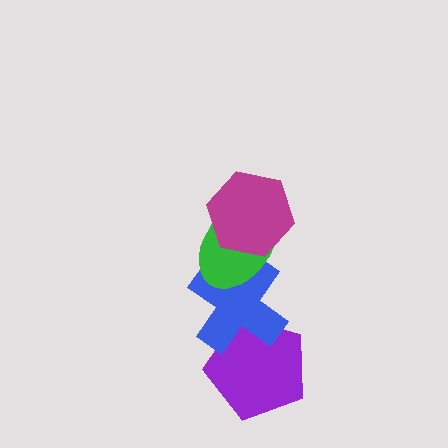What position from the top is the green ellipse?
The green ellipse is 2nd from the top.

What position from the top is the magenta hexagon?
The magenta hexagon is 1st from the top.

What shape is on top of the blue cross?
The green ellipse is on top of the blue cross.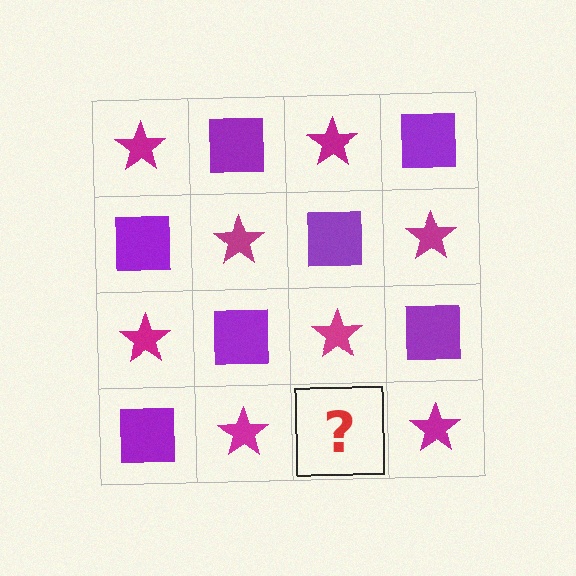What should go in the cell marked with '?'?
The missing cell should contain a purple square.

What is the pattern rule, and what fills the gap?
The rule is that it alternates magenta star and purple square in a checkerboard pattern. The gap should be filled with a purple square.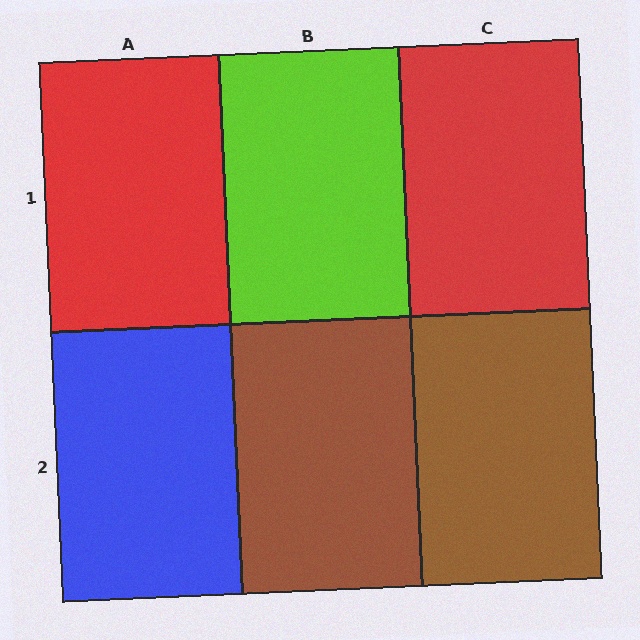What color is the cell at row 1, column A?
Red.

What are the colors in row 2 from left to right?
Blue, brown, brown.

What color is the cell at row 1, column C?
Red.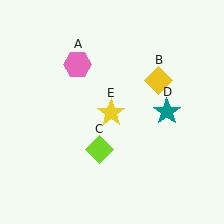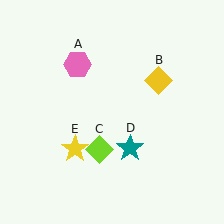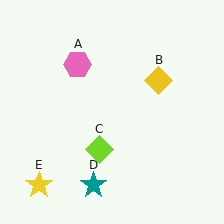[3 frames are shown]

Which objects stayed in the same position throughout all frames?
Pink hexagon (object A) and yellow diamond (object B) and lime diamond (object C) remained stationary.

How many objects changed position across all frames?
2 objects changed position: teal star (object D), yellow star (object E).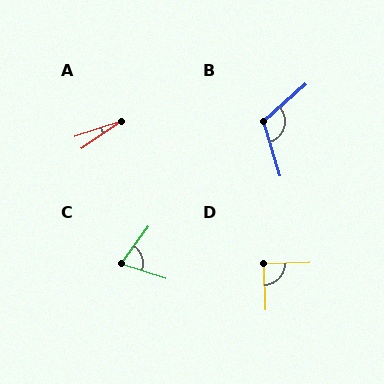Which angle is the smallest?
A, at approximately 16 degrees.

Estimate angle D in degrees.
Approximately 89 degrees.